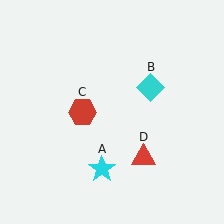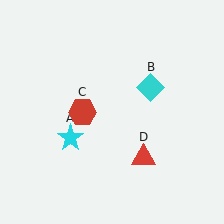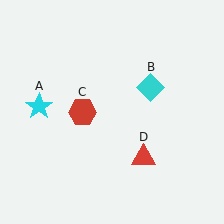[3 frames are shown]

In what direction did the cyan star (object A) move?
The cyan star (object A) moved up and to the left.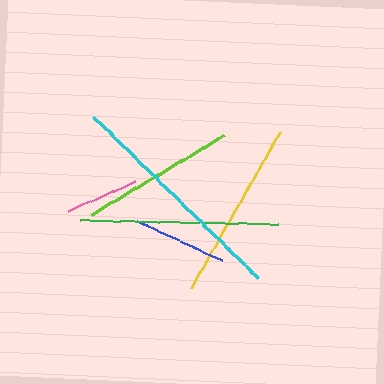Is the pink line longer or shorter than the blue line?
The blue line is longer than the pink line.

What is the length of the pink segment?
The pink segment is approximately 72 pixels long.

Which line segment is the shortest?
The pink line is the shortest at approximately 72 pixels.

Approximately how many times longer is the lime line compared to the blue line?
The lime line is approximately 1.6 times the length of the blue line.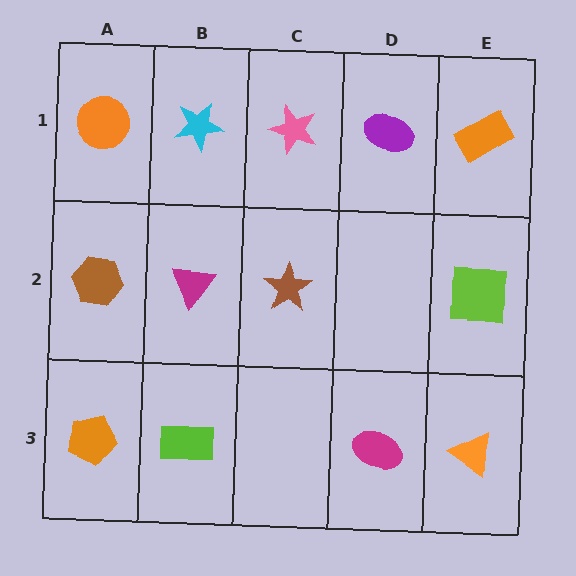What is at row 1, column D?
A purple ellipse.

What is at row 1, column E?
An orange rectangle.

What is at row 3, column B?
A lime rectangle.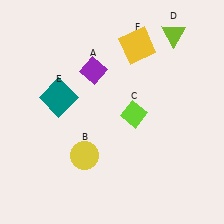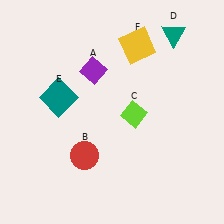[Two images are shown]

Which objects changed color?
B changed from yellow to red. D changed from lime to teal.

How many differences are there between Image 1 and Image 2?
There are 2 differences between the two images.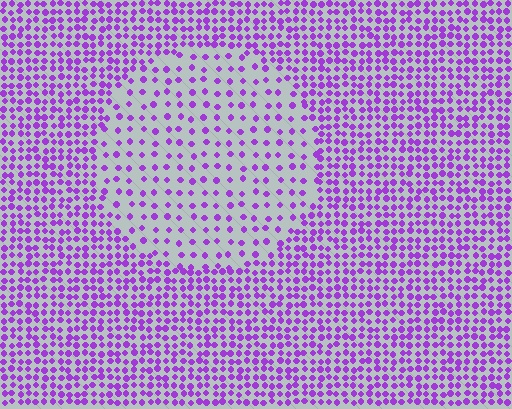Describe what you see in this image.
The image contains small purple elements arranged at two different densities. A circle-shaped region is visible where the elements are less densely packed than the surrounding area.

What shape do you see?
I see a circle.